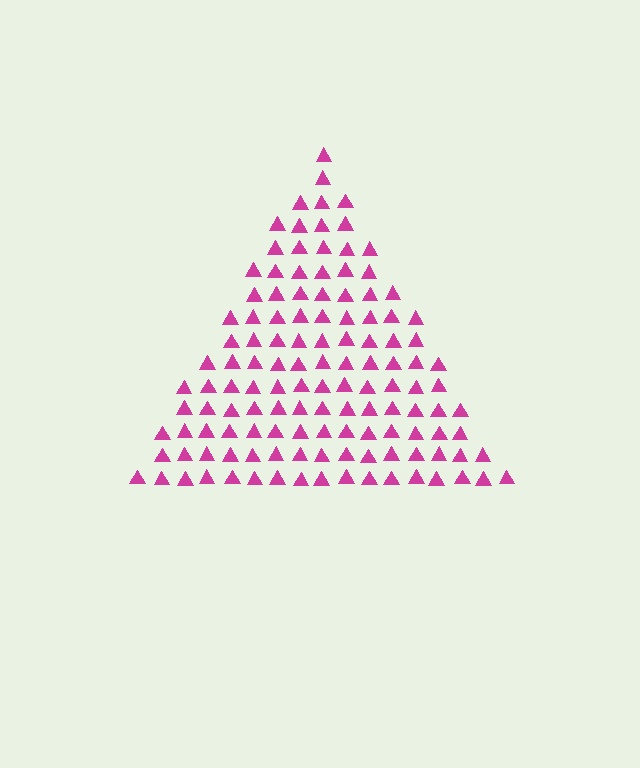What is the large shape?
The large shape is a triangle.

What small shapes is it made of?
It is made of small triangles.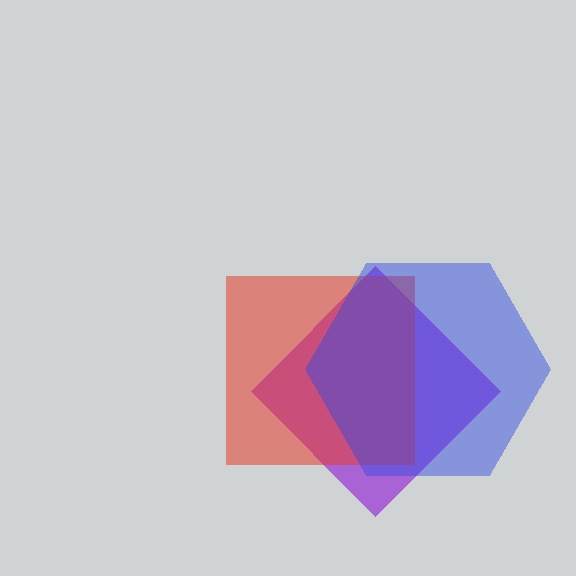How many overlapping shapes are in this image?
There are 3 overlapping shapes in the image.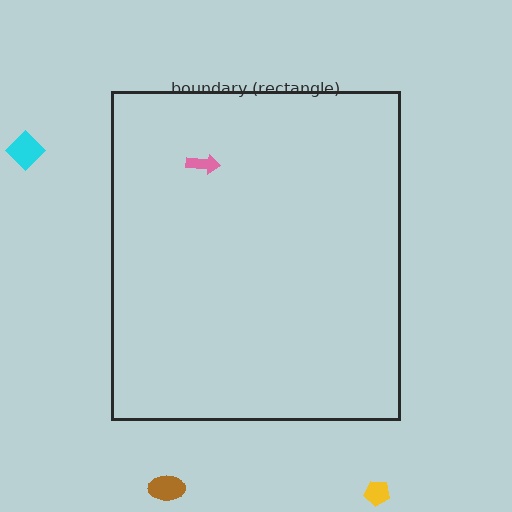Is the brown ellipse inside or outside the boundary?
Outside.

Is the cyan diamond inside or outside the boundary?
Outside.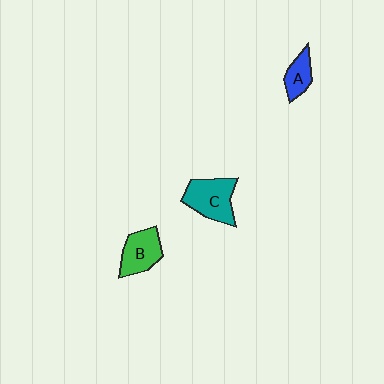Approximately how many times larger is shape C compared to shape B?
Approximately 1.2 times.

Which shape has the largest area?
Shape C (teal).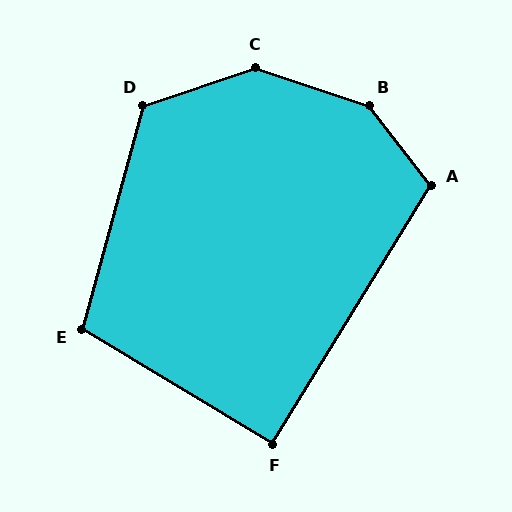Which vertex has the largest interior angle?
B, at approximately 146 degrees.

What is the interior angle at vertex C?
Approximately 143 degrees (obtuse).